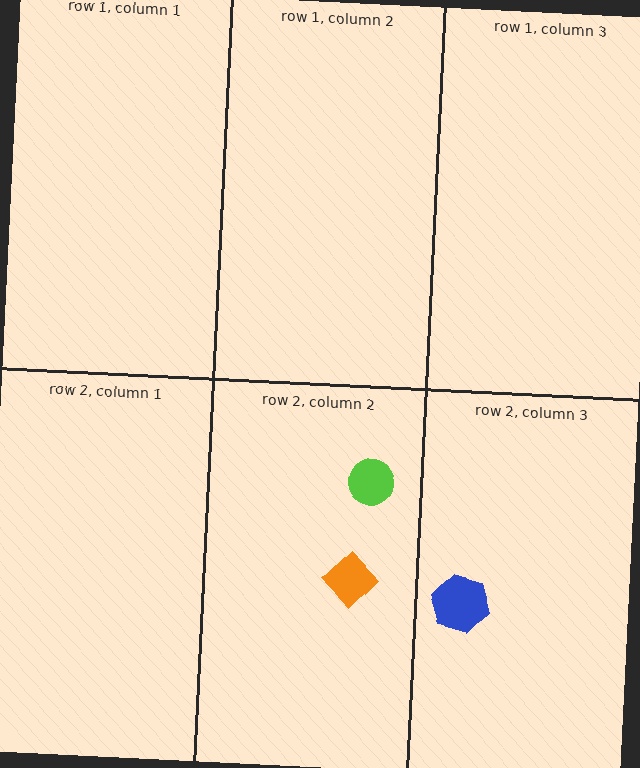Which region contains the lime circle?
The row 2, column 2 region.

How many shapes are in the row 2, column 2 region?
2.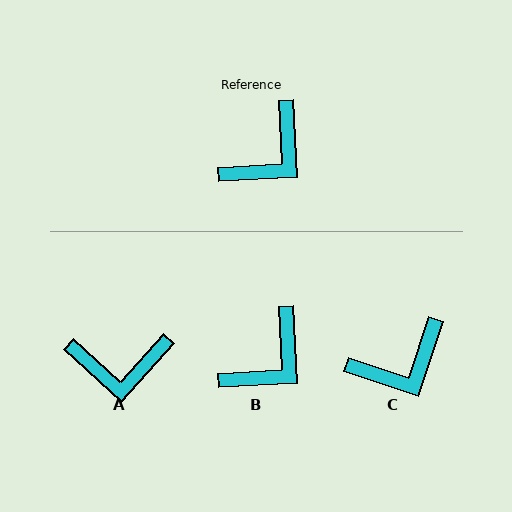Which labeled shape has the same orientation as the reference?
B.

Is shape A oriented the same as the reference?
No, it is off by about 45 degrees.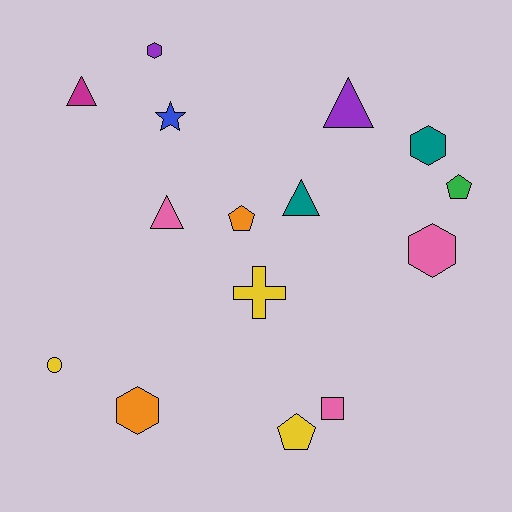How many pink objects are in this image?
There are 3 pink objects.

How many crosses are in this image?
There is 1 cross.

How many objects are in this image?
There are 15 objects.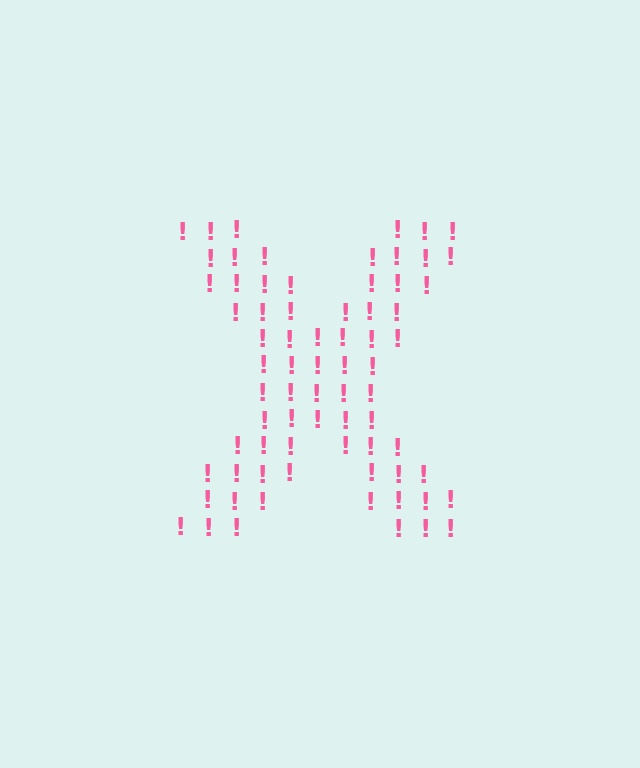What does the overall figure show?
The overall figure shows the letter X.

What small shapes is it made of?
It is made of small exclamation marks.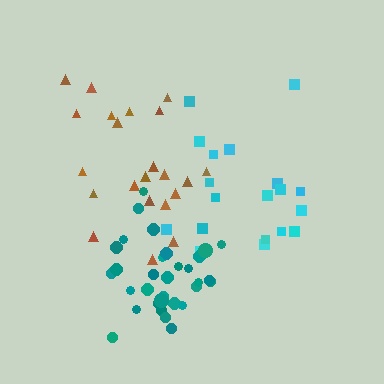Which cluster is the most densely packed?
Teal.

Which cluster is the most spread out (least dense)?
Brown.